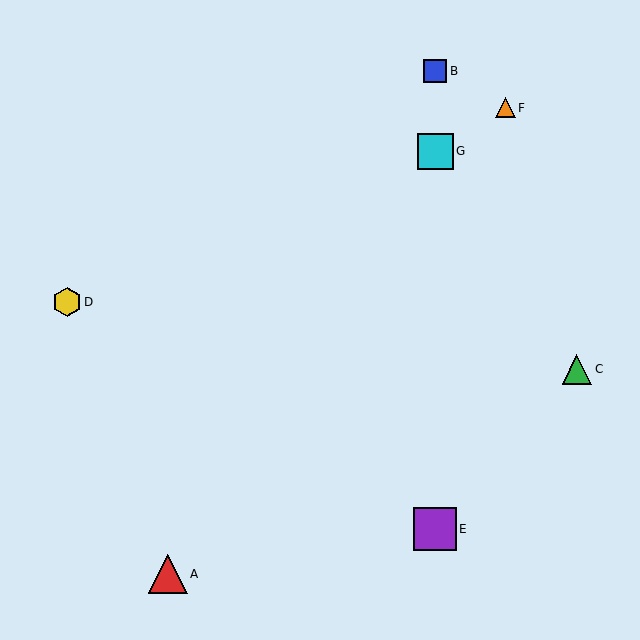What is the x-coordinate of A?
Object A is at x≈168.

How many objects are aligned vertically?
3 objects (B, E, G) are aligned vertically.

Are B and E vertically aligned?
Yes, both are at x≈435.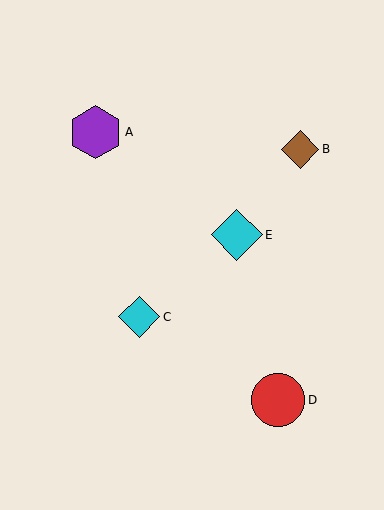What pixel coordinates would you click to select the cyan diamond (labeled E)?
Click at (237, 235) to select the cyan diamond E.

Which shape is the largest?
The red circle (labeled D) is the largest.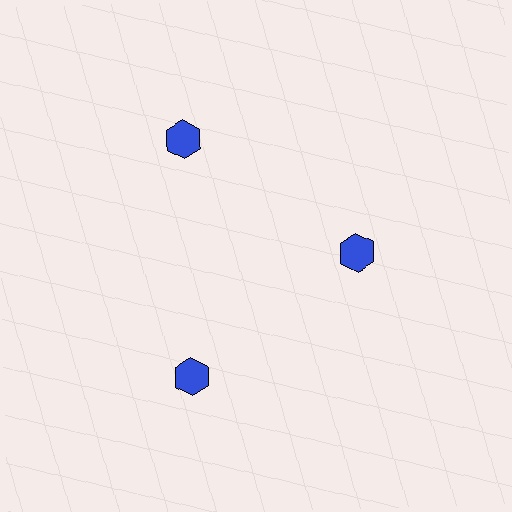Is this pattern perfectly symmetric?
No. The 3 blue hexagons are arranged in a ring, but one element near the 3 o'clock position is pulled inward toward the center, breaking the 3-fold rotational symmetry.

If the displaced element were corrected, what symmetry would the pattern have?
It would have 3-fold rotational symmetry — the pattern would map onto itself every 120 degrees.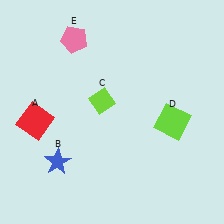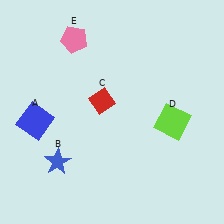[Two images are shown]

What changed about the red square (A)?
In Image 1, A is red. In Image 2, it changed to blue.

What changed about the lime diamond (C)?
In Image 1, C is lime. In Image 2, it changed to red.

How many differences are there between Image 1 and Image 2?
There are 2 differences between the two images.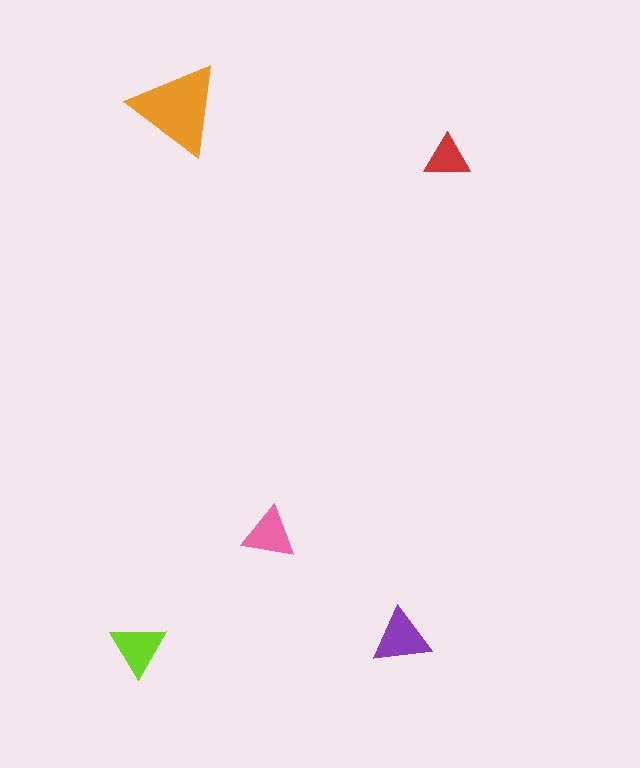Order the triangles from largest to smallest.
the orange one, the purple one, the lime one, the pink one, the red one.